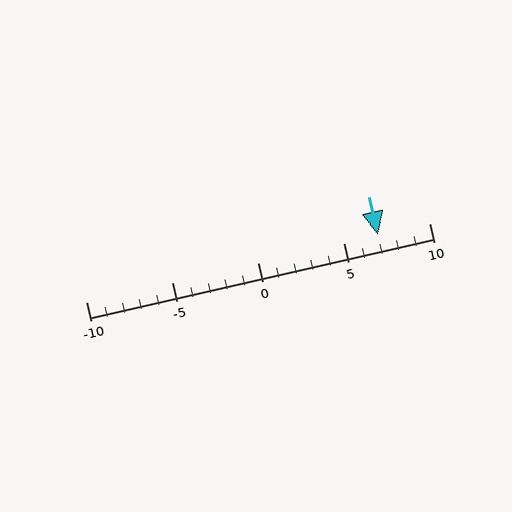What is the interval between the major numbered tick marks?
The major tick marks are spaced 5 units apart.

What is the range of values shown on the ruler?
The ruler shows values from -10 to 10.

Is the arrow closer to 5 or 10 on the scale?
The arrow is closer to 5.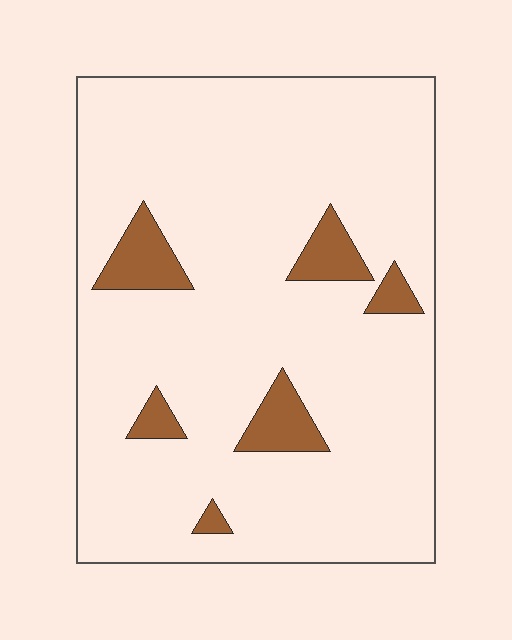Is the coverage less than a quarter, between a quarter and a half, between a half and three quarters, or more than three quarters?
Less than a quarter.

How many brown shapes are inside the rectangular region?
6.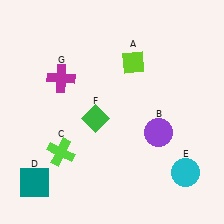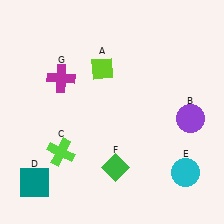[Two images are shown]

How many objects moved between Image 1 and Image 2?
3 objects moved between the two images.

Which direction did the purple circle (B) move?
The purple circle (B) moved right.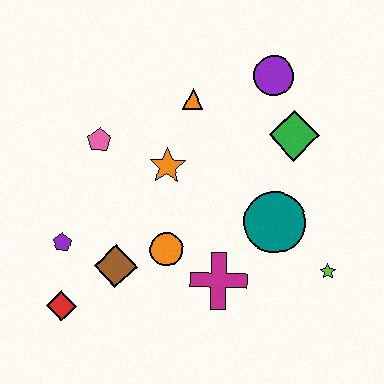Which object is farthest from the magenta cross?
The purple circle is farthest from the magenta cross.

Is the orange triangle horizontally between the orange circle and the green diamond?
Yes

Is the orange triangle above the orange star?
Yes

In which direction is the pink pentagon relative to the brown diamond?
The pink pentagon is above the brown diamond.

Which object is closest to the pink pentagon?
The orange star is closest to the pink pentagon.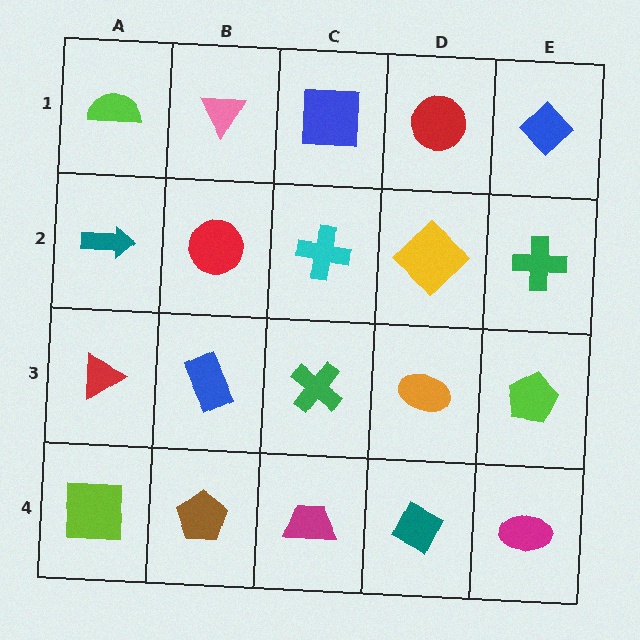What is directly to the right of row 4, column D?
A magenta ellipse.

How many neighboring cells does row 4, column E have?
2.